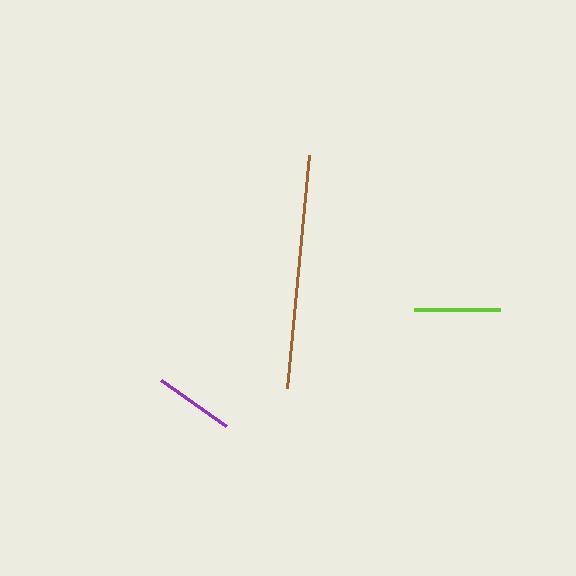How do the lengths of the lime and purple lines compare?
The lime and purple lines are approximately the same length.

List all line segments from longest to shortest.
From longest to shortest: brown, lime, purple.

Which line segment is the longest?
The brown line is the longest at approximately 233 pixels.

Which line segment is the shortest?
The purple line is the shortest at approximately 80 pixels.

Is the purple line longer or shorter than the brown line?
The brown line is longer than the purple line.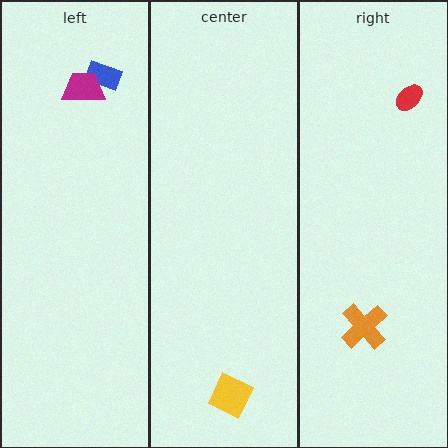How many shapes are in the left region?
2.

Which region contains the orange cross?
The right region.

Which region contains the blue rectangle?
The left region.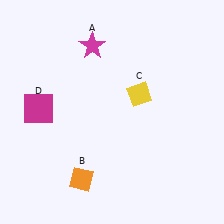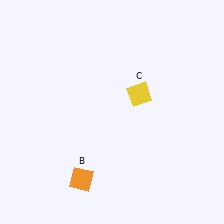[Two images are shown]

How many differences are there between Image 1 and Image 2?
There are 2 differences between the two images.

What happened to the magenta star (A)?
The magenta star (A) was removed in Image 2. It was in the top-left area of Image 1.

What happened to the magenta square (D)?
The magenta square (D) was removed in Image 2. It was in the top-left area of Image 1.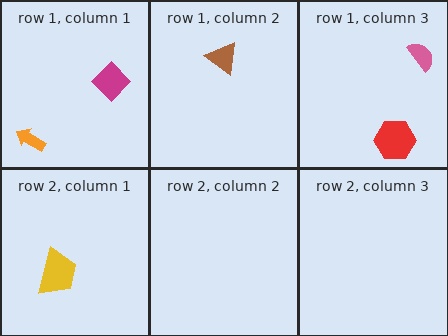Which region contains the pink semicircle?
The row 1, column 3 region.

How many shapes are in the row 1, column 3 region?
2.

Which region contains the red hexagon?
The row 1, column 3 region.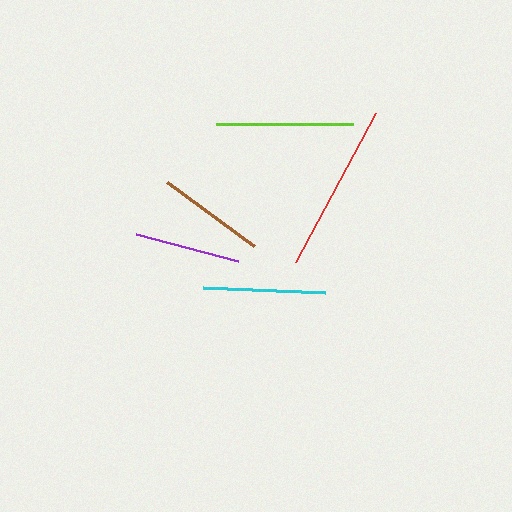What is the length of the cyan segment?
The cyan segment is approximately 122 pixels long.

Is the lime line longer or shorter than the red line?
The red line is longer than the lime line.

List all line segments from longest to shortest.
From longest to shortest: red, lime, cyan, brown, purple.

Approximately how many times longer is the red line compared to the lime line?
The red line is approximately 1.2 times the length of the lime line.